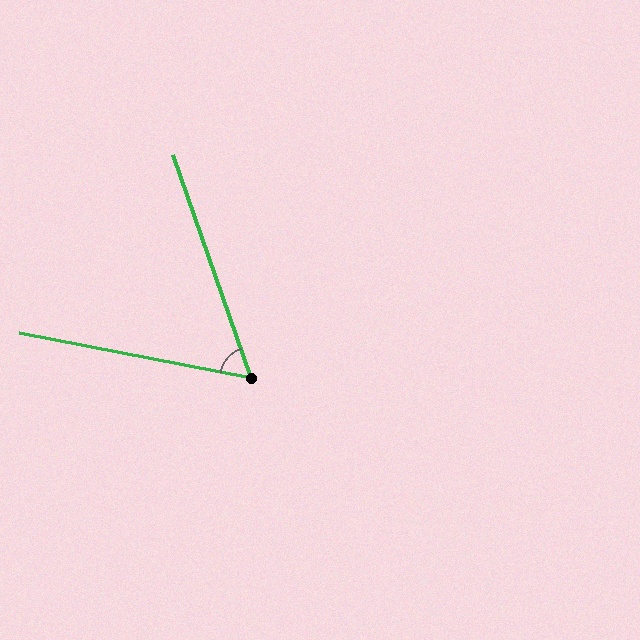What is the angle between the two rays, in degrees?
Approximately 60 degrees.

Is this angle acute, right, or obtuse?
It is acute.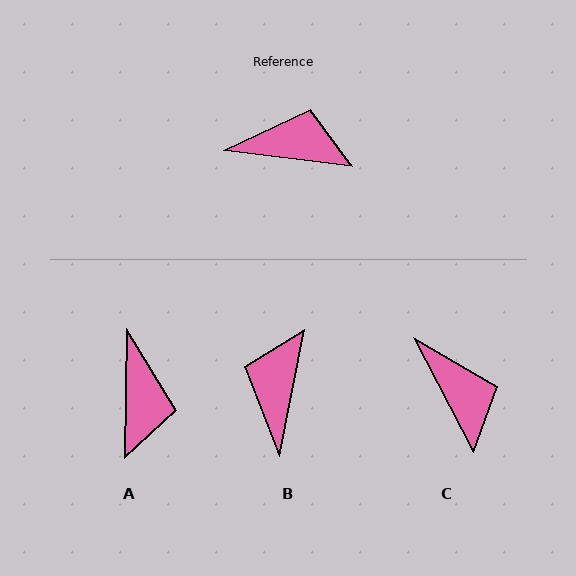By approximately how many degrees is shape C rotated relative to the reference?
Approximately 56 degrees clockwise.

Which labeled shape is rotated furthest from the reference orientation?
B, about 86 degrees away.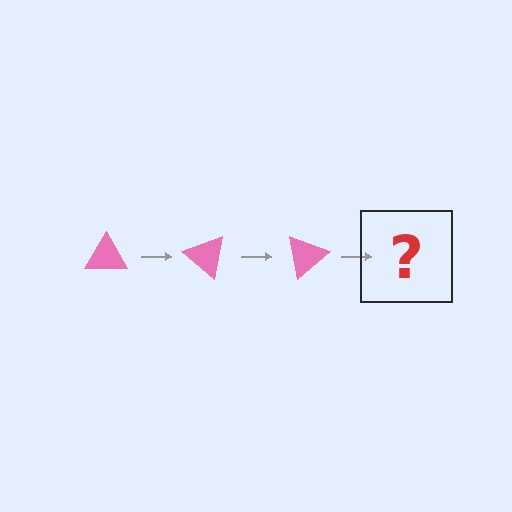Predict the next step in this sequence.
The next step is a pink triangle rotated 120 degrees.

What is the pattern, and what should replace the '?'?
The pattern is that the triangle rotates 40 degrees each step. The '?' should be a pink triangle rotated 120 degrees.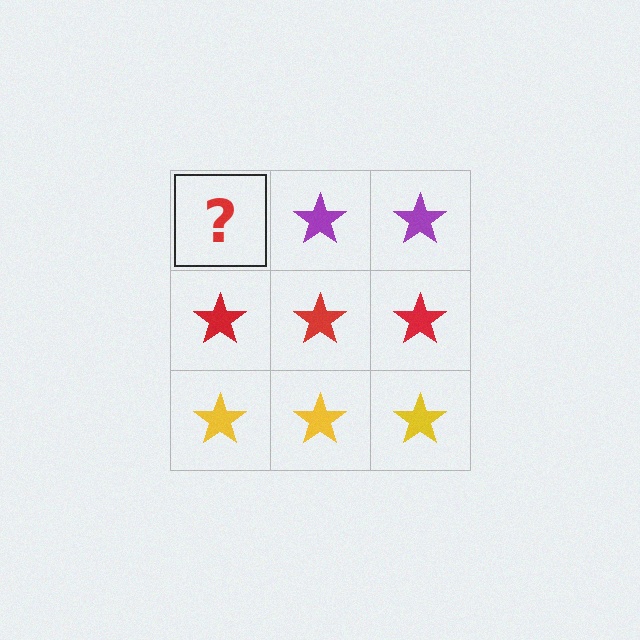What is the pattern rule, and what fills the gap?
The rule is that each row has a consistent color. The gap should be filled with a purple star.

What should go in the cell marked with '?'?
The missing cell should contain a purple star.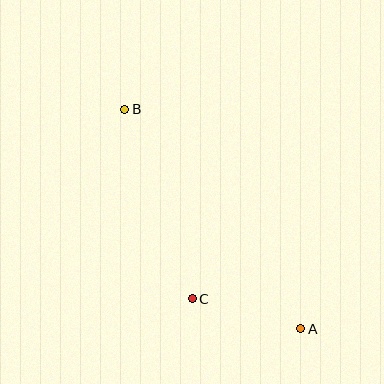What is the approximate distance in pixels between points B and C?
The distance between B and C is approximately 202 pixels.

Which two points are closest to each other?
Points A and C are closest to each other.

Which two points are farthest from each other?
Points A and B are farthest from each other.